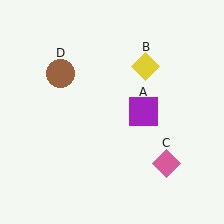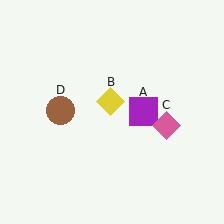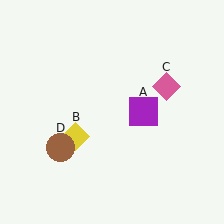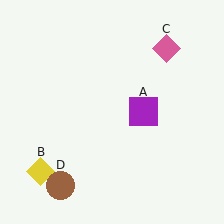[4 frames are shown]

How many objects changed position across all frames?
3 objects changed position: yellow diamond (object B), pink diamond (object C), brown circle (object D).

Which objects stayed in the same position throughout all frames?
Purple square (object A) remained stationary.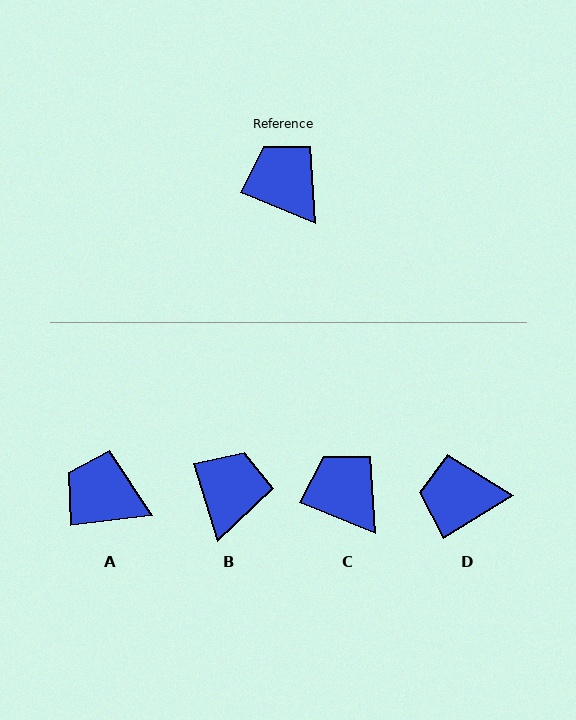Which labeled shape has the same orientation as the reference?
C.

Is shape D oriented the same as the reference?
No, it is off by about 54 degrees.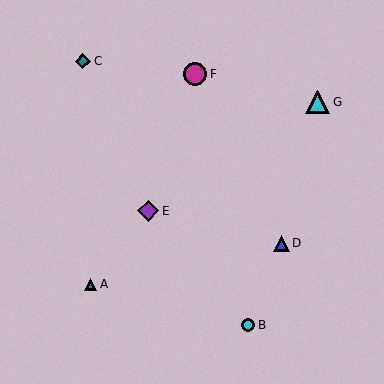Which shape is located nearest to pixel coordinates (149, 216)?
The purple diamond (labeled E) at (148, 211) is nearest to that location.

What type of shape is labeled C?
Shape C is a teal diamond.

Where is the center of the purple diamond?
The center of the purple diamond is at (148, 211).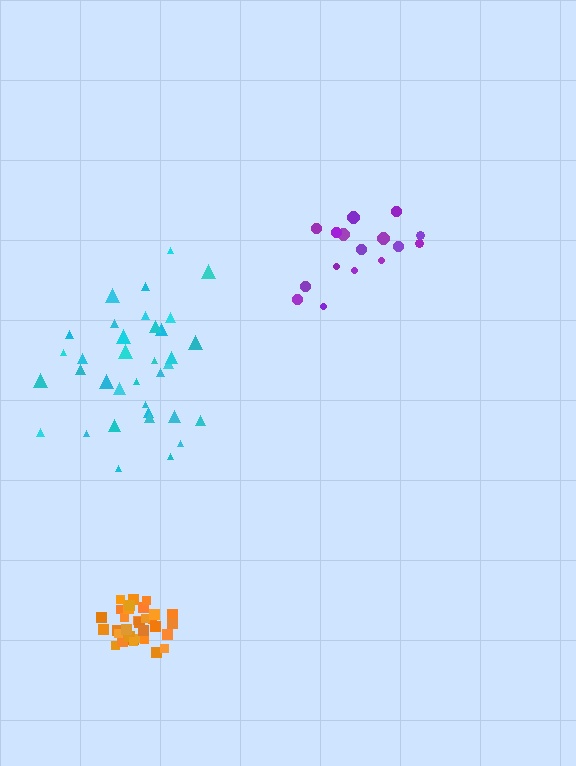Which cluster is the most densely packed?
Orange.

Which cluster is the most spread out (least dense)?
Cyan.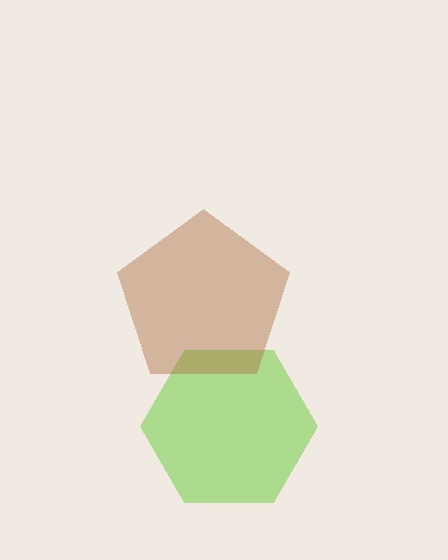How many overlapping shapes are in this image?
There are 2 overlapping shapes in the image.